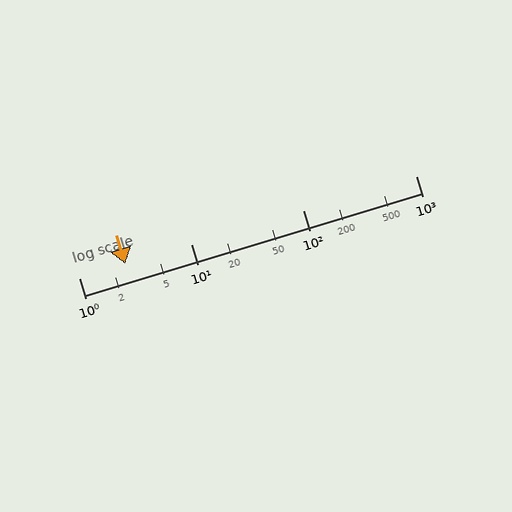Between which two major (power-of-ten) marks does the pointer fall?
The pointer is between 1 and 10.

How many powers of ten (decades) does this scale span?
The scale spans 3 decades, from 1 to 1000.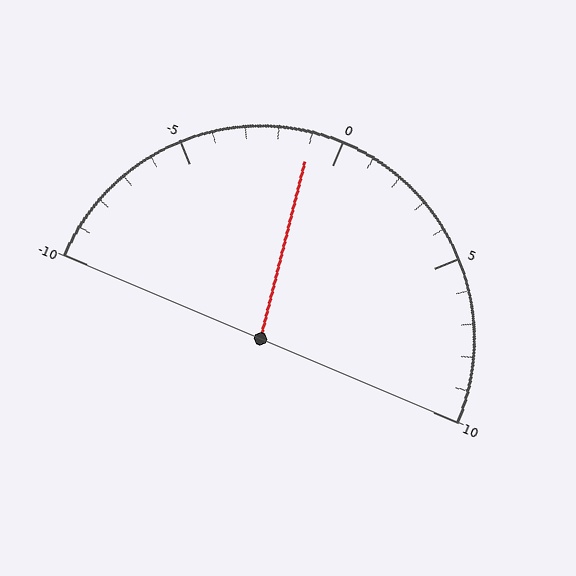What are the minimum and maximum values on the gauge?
The gauge ranges from -10 to 10.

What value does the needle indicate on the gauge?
The needle indicates approximately -1.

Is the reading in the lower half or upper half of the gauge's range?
The reading is in the lower half of the range (-10 to 10).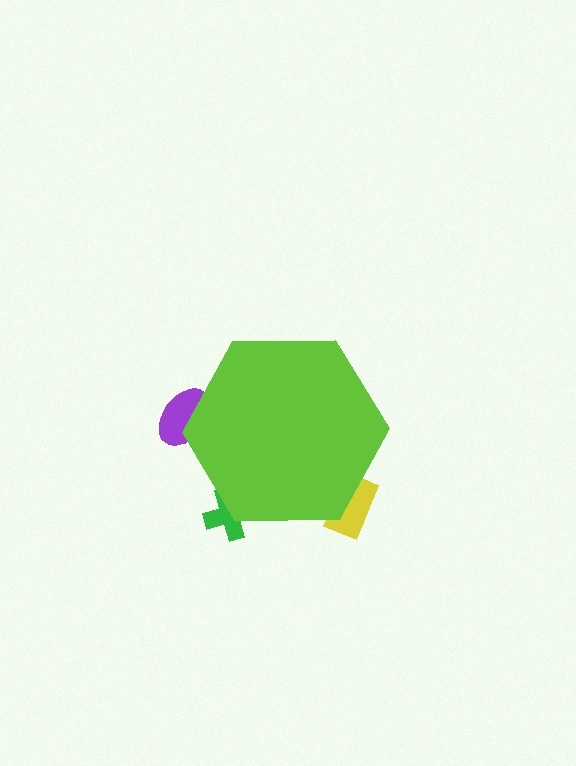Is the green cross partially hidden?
Yes, the green cross is partially hidden behind the lime hexagon.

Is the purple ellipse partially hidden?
Yes, the purple ellipse is partially hidden behind the lime hexagon.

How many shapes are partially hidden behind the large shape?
3 shapes are partially hidden.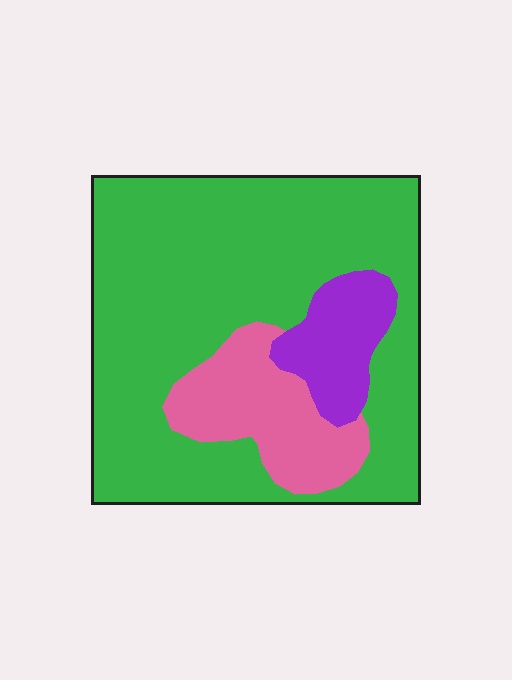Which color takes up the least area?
Purple, at roughly 10%.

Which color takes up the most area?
Green, at roughly 75%.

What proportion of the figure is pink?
Pink covers about 15% of the figure.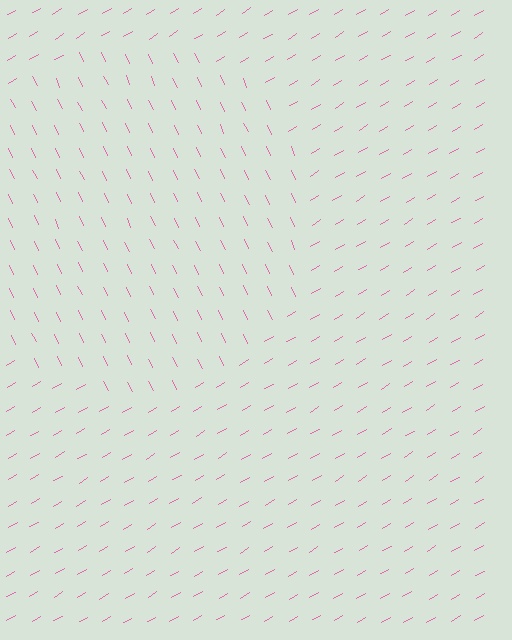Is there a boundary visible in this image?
Yes, there is a texture boundary formed by a change in line orientation.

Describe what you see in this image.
The image is filled with small pink line segments. A circle region in the image has lines oriented differently from the surrounding lines, creating a visible texture boundary.